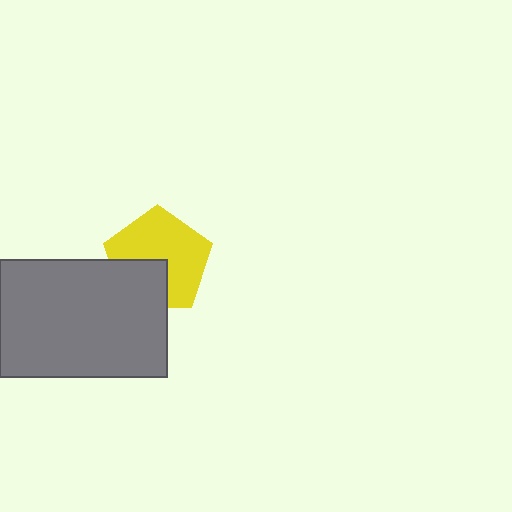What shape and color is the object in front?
The object in front is a gray rectangle.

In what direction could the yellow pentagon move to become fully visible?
The yellow pentagon could move up. That would shift it out from behind the gray rectangle entirely.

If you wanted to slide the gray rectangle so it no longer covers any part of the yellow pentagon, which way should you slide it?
Slide it down — that is the most direct way to separate the two shapes.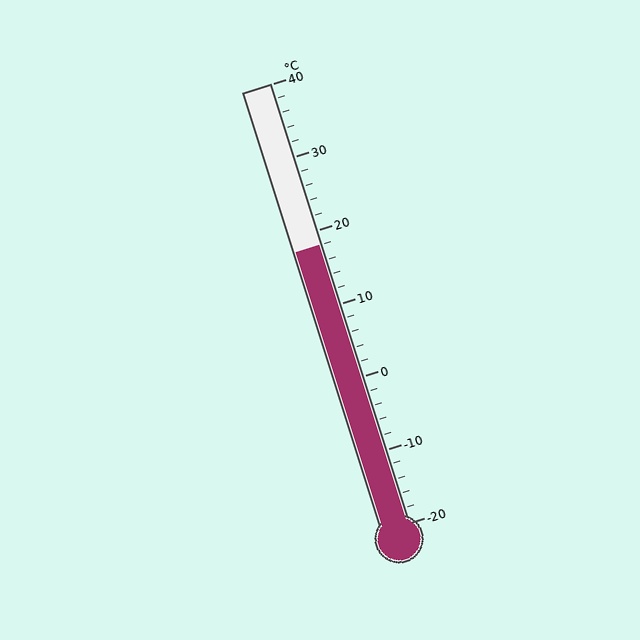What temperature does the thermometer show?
The thermometer shows approximately 18°C.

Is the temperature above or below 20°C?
The temperature is below 20°C.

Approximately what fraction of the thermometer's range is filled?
The thermometer is filled to approximately 65% of its range.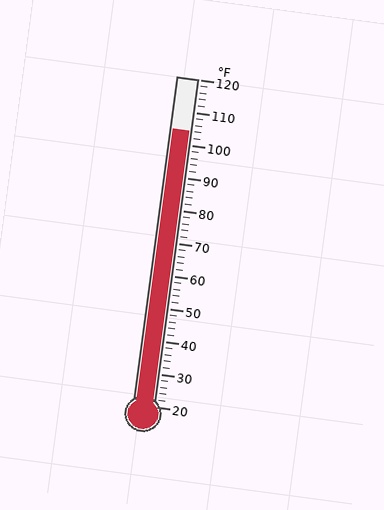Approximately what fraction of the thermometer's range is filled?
The thermometer is filled to approximately 85% of its range.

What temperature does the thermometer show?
The thermometer shows approximately 104°F.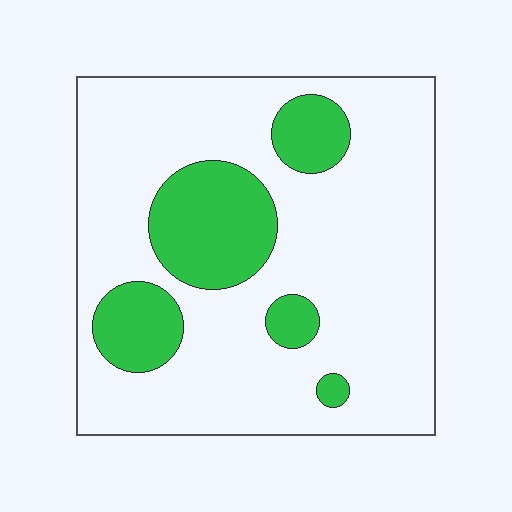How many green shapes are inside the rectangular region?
5.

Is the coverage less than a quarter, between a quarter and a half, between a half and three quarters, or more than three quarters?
Less than a quarter.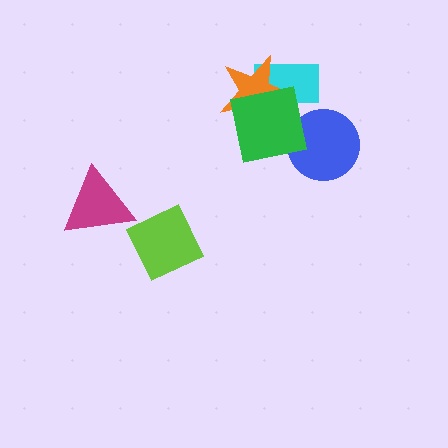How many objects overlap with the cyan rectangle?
2 objects overlap with the cyan rectangle.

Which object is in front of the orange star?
The green square is in front of the orange star.